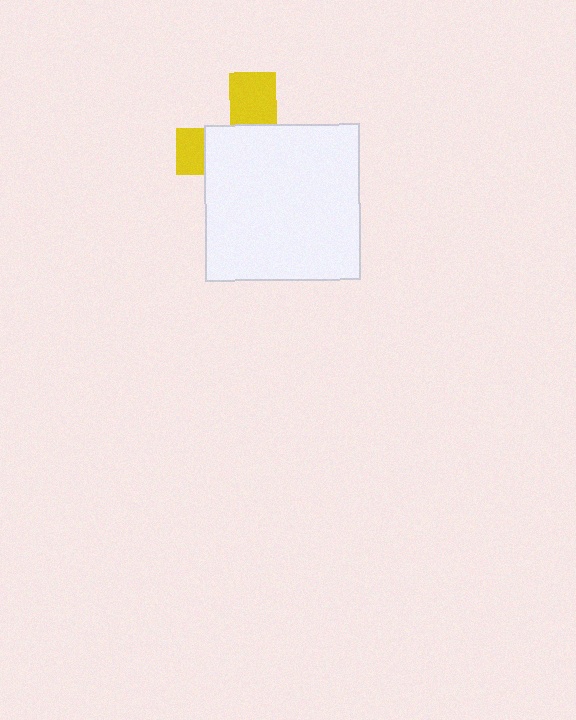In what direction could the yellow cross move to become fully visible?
The yellow cross could move up. That would shift it out from behind the white square entirely.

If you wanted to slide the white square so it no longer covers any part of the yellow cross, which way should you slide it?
Slide it down — that is the most direct way to separate the two shapes.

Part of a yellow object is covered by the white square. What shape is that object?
It is a cross.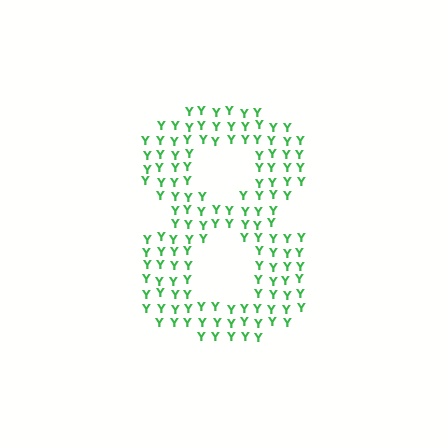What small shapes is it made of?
It is made of small letter Y's.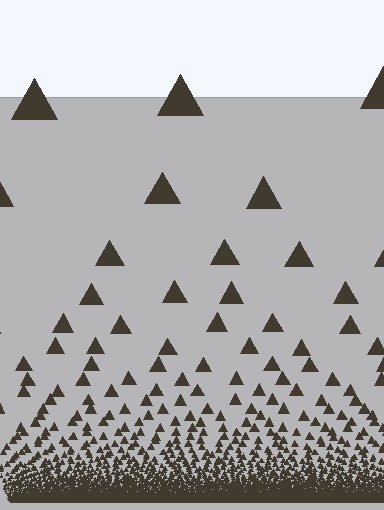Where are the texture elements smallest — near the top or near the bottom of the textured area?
Near the bottom.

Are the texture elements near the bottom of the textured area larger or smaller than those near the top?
Smaller. The gradient is inverted — elements near the bottom are smaller and denser.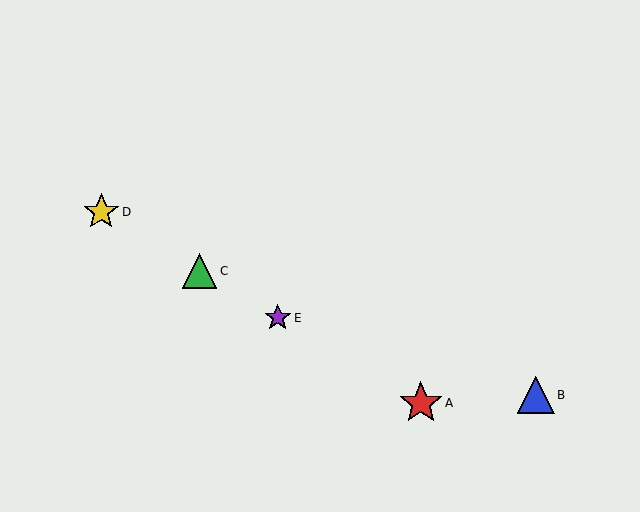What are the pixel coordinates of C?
Object C is at (199, 271).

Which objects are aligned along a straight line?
Objects A, C, D, E are aligned along a straight line.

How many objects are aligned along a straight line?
4 objects (A, C, D, E) are aligned along a straight line.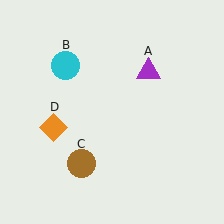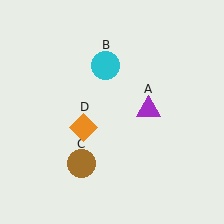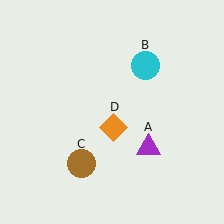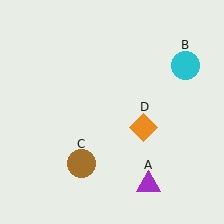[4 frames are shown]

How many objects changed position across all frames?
3 objects changed position: purple triangle (object A), cyan circle (object B), orange diamond (object D).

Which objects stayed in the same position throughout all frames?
Brown circle (object C) remained stationary.